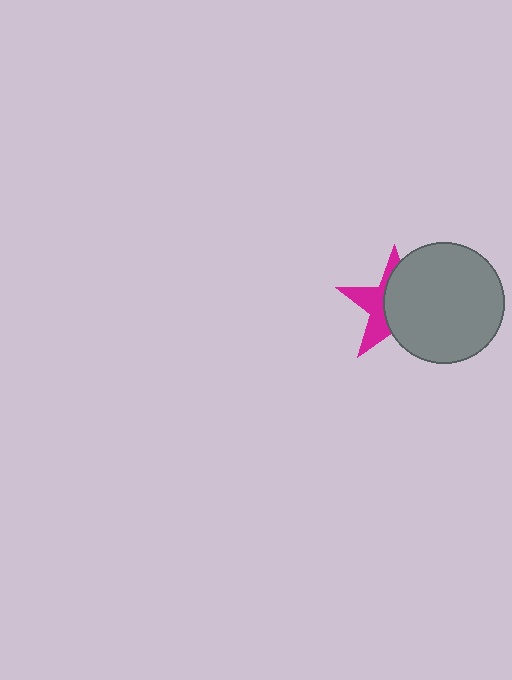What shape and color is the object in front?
The object in front is a gray circle.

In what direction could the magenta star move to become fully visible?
The magenta star could move left. That would shift it out from behind the gray circle entirely.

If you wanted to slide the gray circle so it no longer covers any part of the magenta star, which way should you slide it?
Slide it right — that is the most direct way to separate the two shapes.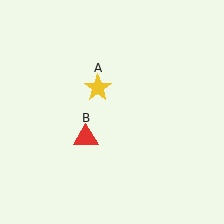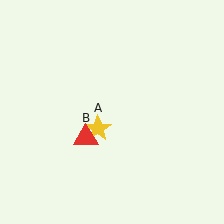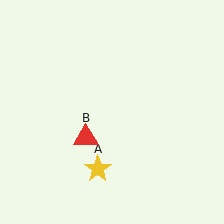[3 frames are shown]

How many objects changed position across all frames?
1 object changed position: yellow star (object A).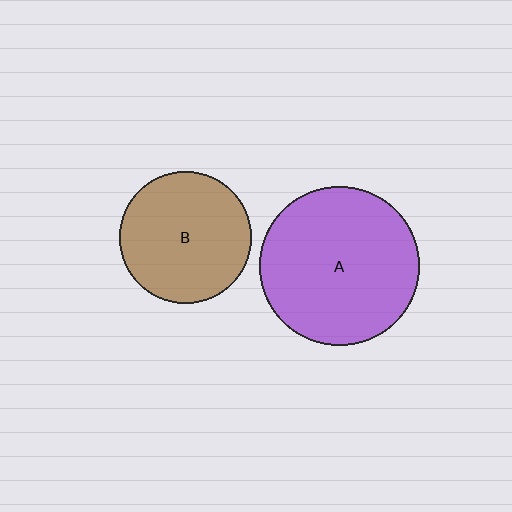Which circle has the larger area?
Circle A (purple).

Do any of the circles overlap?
No, none of the circles overlap.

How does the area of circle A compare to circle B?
Approximately 1.5 times.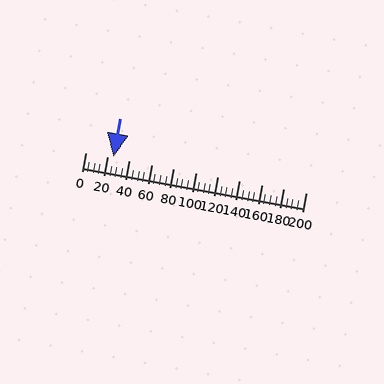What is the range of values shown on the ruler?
The ruler shows values from 0 to 200.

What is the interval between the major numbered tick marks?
The major tick marks are spaced 20 units apart.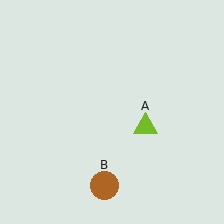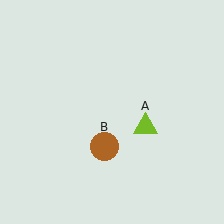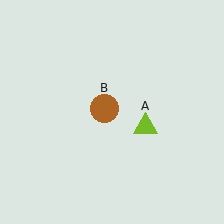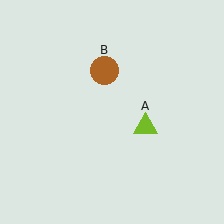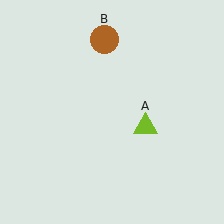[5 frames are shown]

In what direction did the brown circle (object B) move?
The brown circle (object B) moved up.